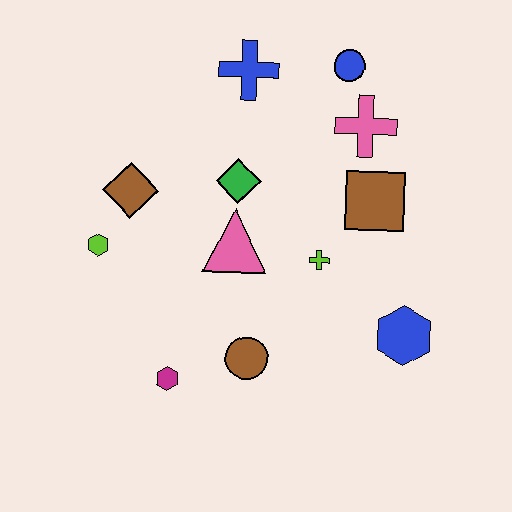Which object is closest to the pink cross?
The blue circle is closest to the pink cross.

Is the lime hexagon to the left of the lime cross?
Yes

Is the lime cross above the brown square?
No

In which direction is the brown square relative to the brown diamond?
The brown square is to the right of the brown diamond.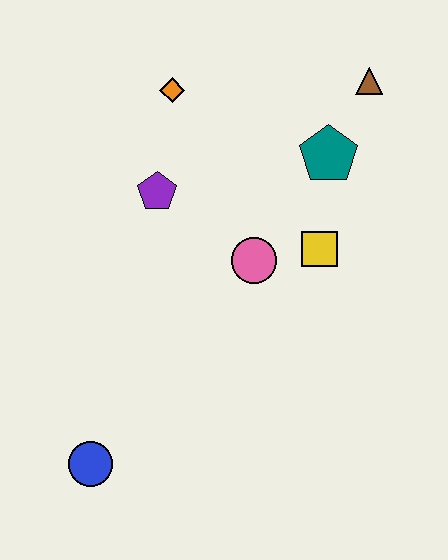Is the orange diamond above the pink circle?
Yes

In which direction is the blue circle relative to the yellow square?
The blue circle is to the left of the yellow square.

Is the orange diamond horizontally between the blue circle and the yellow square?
Yes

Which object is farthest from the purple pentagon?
The blue circle is farthest from the purple pentagon.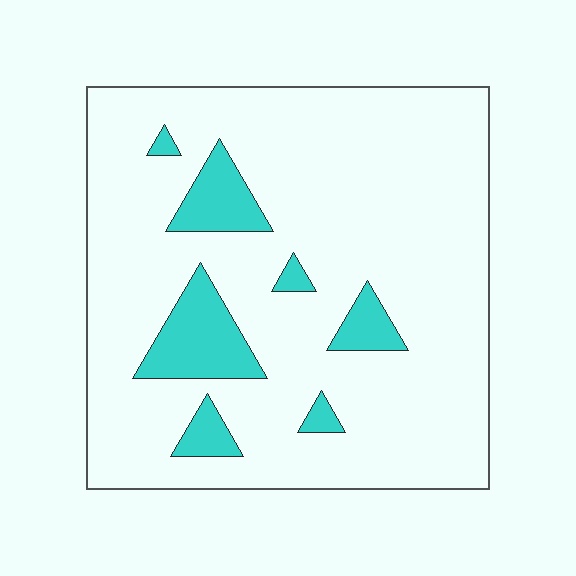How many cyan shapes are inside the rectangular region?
7.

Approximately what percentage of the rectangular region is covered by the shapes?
Approximately 15%.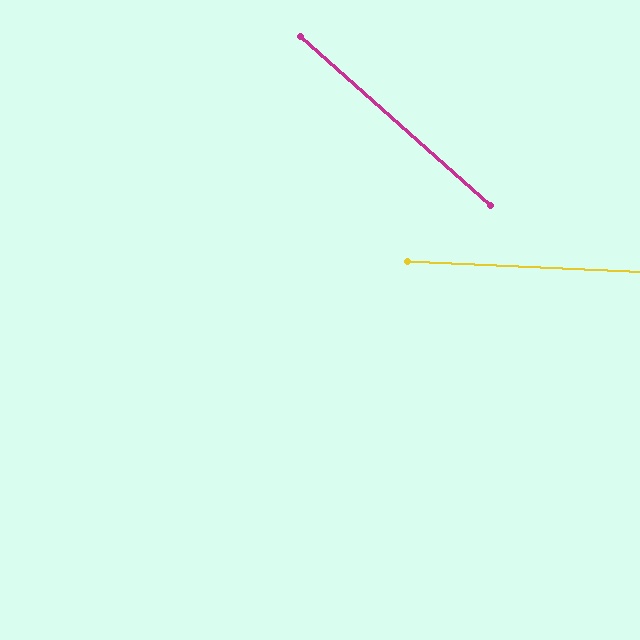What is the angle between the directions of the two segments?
Approximately 39 degrees.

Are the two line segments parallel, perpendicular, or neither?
Neither parallel nor perpendicular — they differ by about 39°.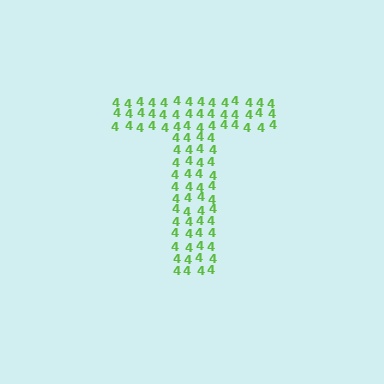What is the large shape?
The large shape is the letter T.